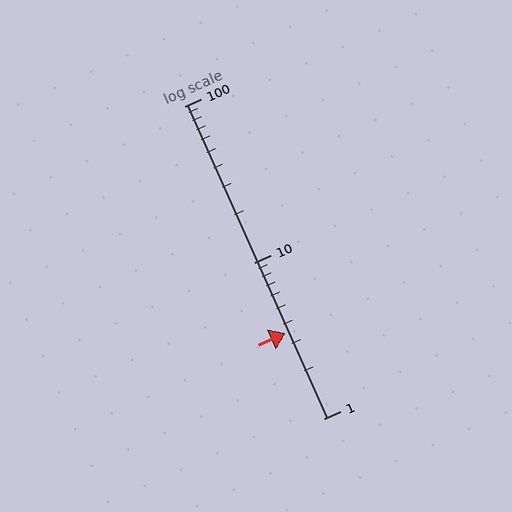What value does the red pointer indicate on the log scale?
The pointer indicates approximately 3.5.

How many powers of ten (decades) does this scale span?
The scale spans 2 decades, from 1 to 100.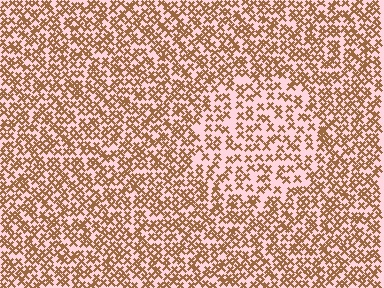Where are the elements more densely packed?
The elements are more densely packed outside the circle boundary.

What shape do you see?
I see a circle.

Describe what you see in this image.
The image contains small brown elements arranged at two different densities. A circle-shaped region is visible where the elements are less densely packed than the surrounding area.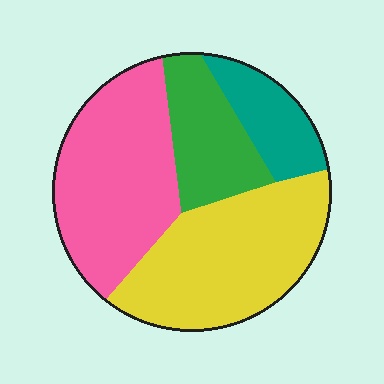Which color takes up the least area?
Teal, at roughly 15%.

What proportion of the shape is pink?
Pink takes up between a quarter and a half of the shape.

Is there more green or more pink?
Pink.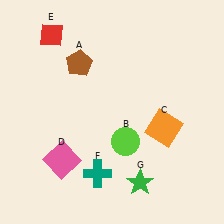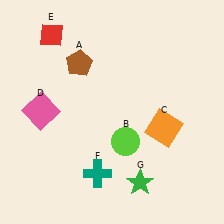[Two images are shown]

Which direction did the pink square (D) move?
The pink square (D) moved up.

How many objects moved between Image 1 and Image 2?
1 object moved between the two images.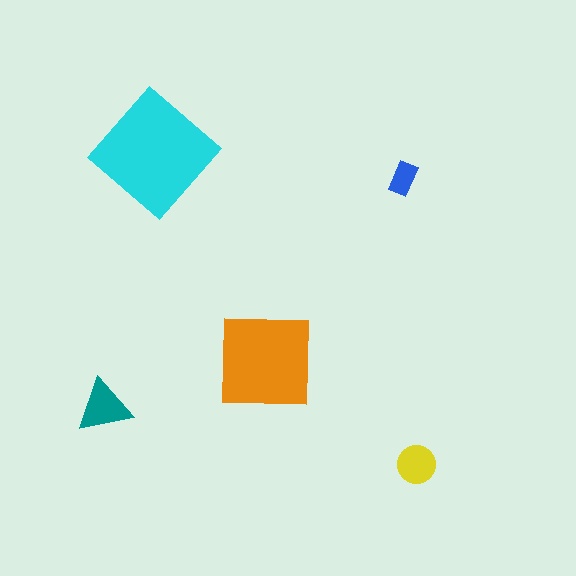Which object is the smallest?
The blue rectangle.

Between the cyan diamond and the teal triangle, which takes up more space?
The cyan diamond.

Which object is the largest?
The cyan diamond.